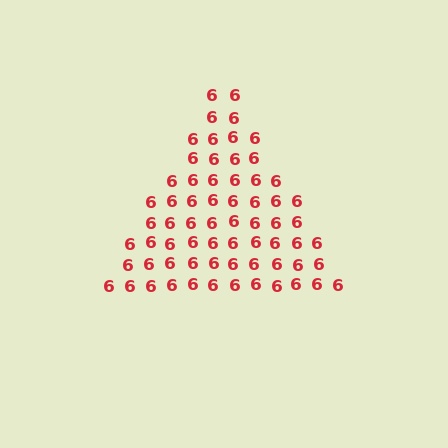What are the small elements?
The small elements are digit 6's.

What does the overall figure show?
The overall figure shows a triangle.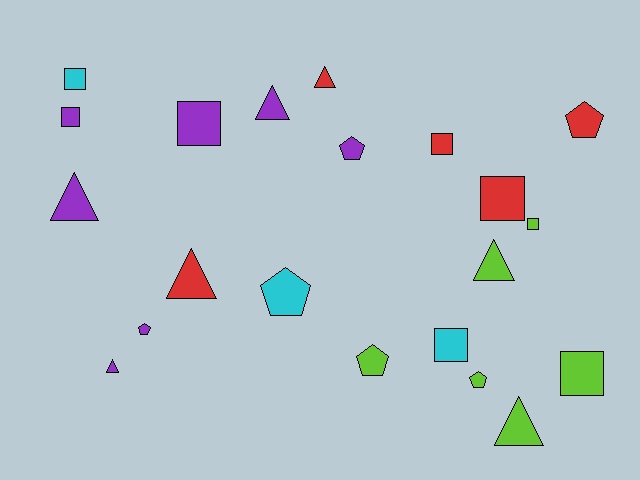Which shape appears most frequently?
Square, with 8 objects.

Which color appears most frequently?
Purple, with 7 objects.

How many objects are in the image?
There are 21 objects.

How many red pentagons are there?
There is 1 red pentagon.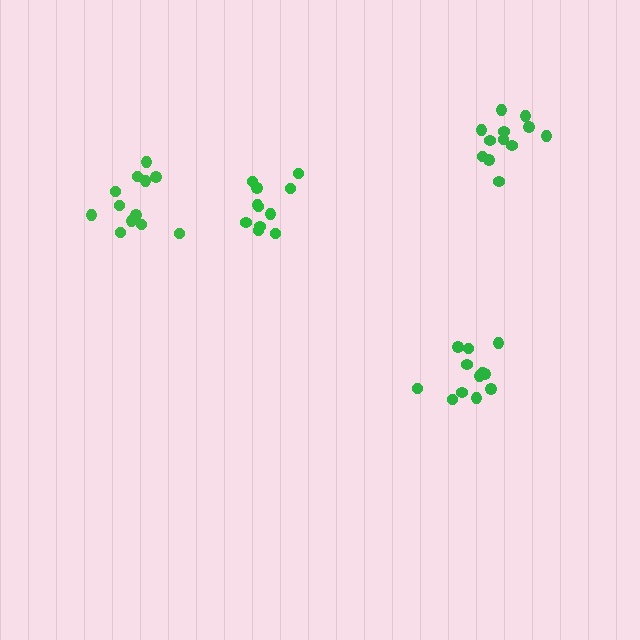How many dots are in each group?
Group 1: 11 dots, Group 2: 12 dots, Group 3: 12 dots, Group 4: 12 dots (47 total).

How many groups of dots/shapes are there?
There are 4 groups.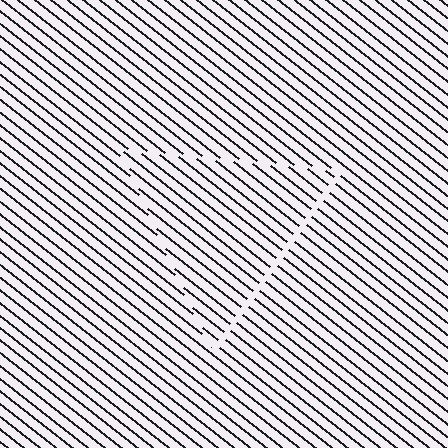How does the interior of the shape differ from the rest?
The interior of the shape contains the same grating, shifted by half a period — the contour is defined by the phase discontinuity where line-ends from the inner and outer gratings abut.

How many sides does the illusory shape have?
3 sides — the line-ends trace a triangle.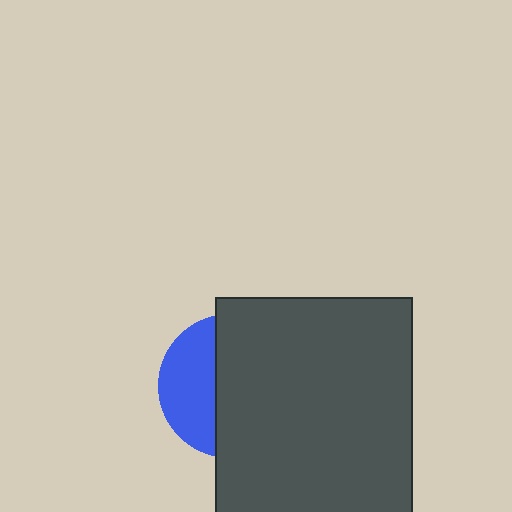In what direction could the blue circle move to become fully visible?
The blue circle could move left. That would shift it out from behind the dark gray rectangle entirely.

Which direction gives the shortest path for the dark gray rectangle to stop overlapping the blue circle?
Moving right gives the shortest separation.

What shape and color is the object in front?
The object in front is a dark gray rectangle.